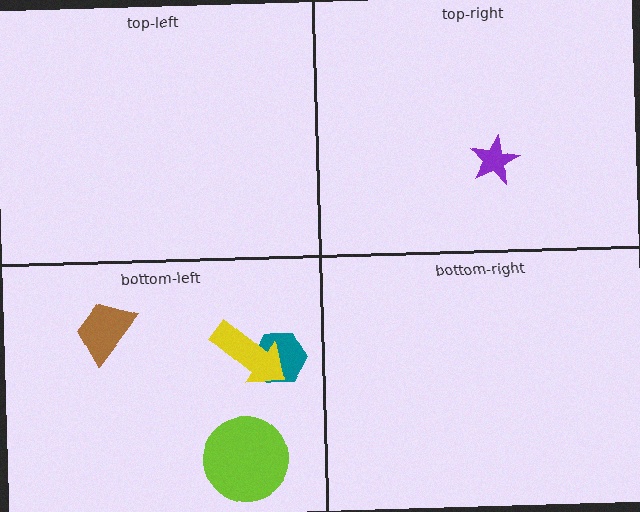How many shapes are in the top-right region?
1.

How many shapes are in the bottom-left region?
4.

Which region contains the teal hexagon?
The bottom-left region.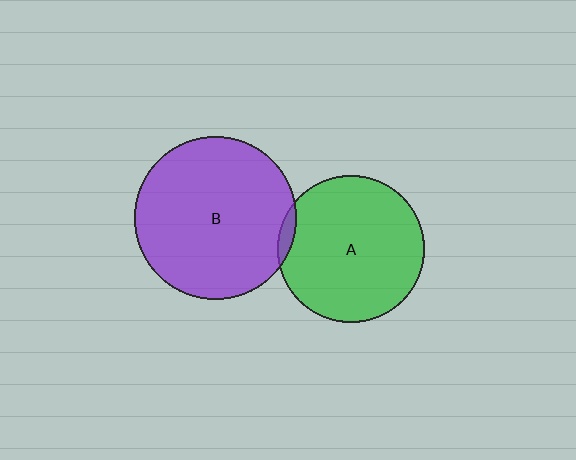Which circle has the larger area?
Circle B (purple).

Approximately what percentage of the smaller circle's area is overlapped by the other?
Approximately 5%.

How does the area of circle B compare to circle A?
Approximately 1.2 times.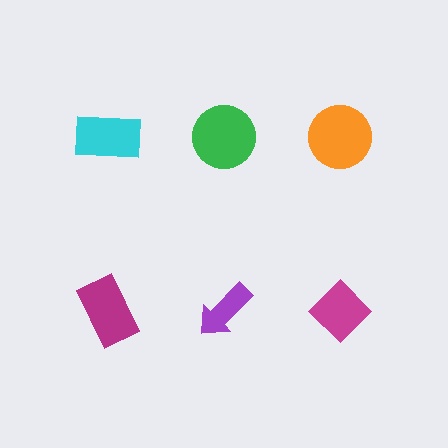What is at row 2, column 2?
A purple arrow.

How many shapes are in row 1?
3 shapes.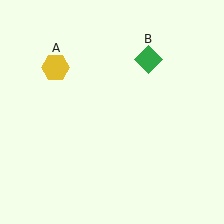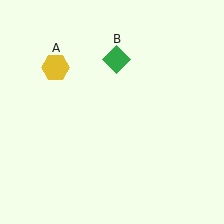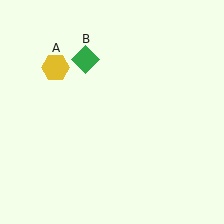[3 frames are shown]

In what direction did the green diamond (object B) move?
The green diamond (object B) moved left.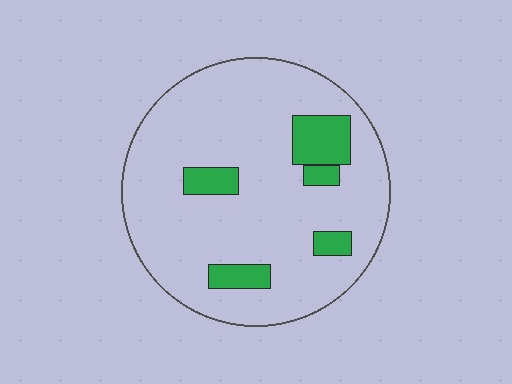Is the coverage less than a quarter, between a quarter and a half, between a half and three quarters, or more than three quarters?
Less than a quarter.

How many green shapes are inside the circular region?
5.